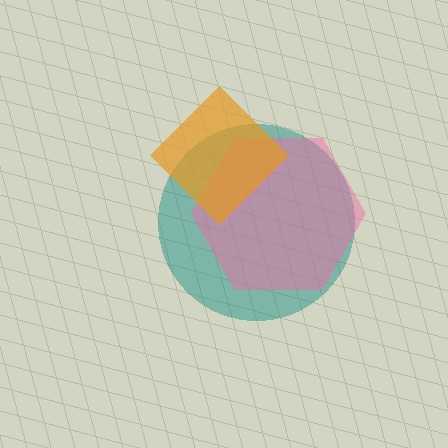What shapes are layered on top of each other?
The layered shapes are: a teal circle, a pink hexagon, an orange diamond.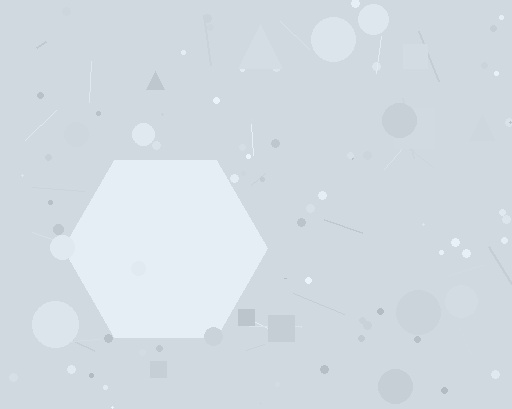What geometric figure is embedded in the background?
A hexagon is embedded in the background.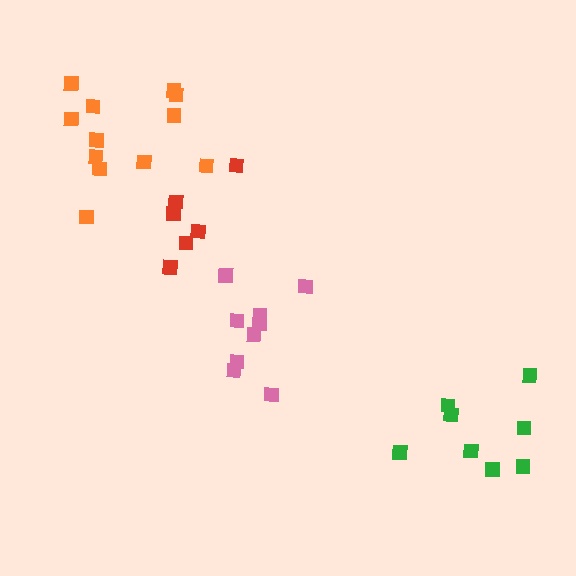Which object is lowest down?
The green cluster is bottommost.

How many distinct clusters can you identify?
There are 4 distinct clusters.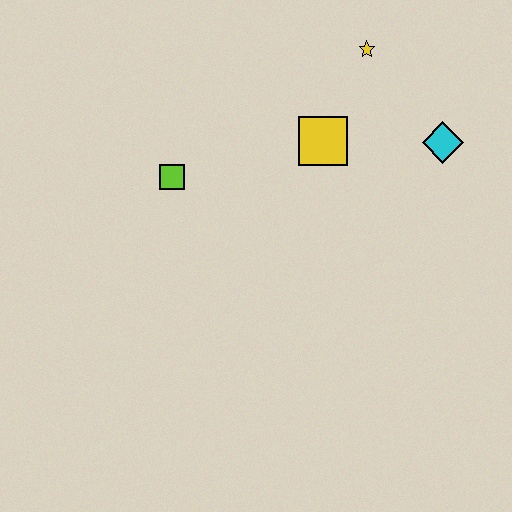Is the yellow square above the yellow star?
No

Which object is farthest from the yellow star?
The lime square is farthest from the yellow star.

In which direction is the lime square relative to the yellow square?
The lime square is to the left of the yellow square.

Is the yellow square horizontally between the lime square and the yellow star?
Yes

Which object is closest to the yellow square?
The yellow star is closest to the yellow square.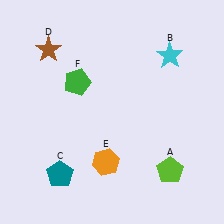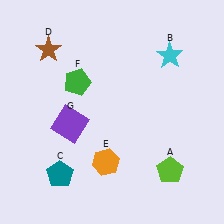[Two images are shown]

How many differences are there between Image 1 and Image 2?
There is 1 difference between the two images.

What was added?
A purple square (G) was added in Image 2.